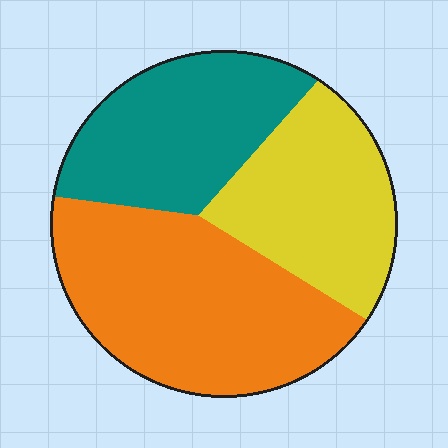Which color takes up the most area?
Orange, at roughly 45%.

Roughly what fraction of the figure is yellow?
Yellow takes up about one quarter (1/4) of the figure.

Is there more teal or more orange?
Orange.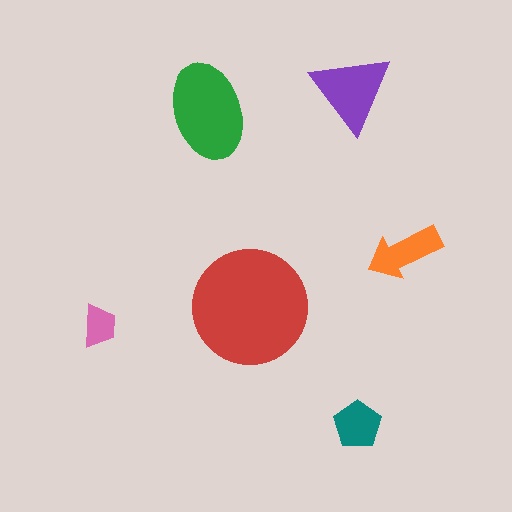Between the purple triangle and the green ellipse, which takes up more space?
The green ellipse.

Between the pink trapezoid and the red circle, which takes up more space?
The red circle.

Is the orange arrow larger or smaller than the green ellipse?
Smaller.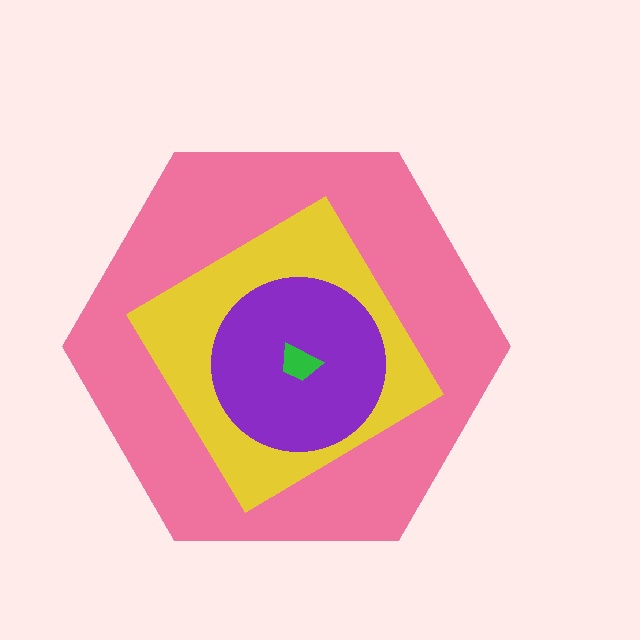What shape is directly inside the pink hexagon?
The yellow diamond.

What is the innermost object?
The green trapezoid.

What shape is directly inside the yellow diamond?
The purple circle.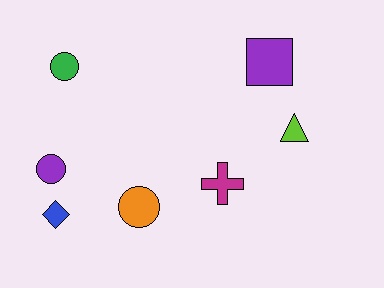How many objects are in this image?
There are 7 objects.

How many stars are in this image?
There are no stars.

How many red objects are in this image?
There are no red objects.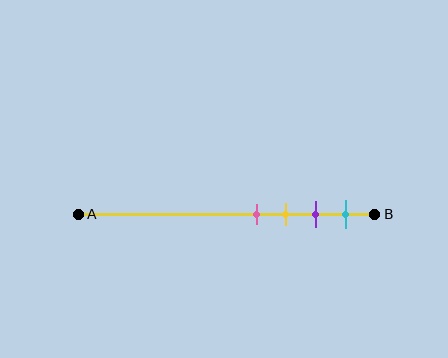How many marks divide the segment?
There are 4 marks dividing the segment.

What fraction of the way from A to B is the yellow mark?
The yellow mark is approximately 70% (0.7) of the way from A to B.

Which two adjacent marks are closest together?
The pink and yellow marks are the closest adjacent pair.